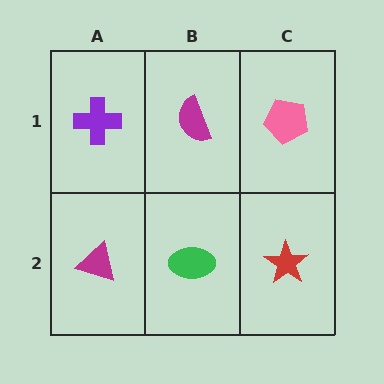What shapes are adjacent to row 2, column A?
A purple cross (row 1, column A), a green ellipse (row 2, column B).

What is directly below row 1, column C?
A red star.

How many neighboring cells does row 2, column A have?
2.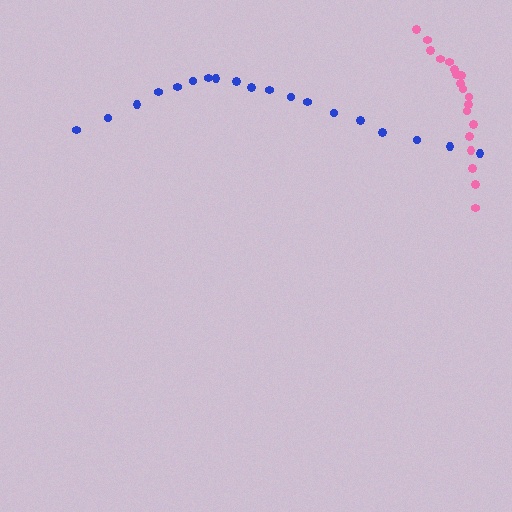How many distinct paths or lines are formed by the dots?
There are 2 distinct paths.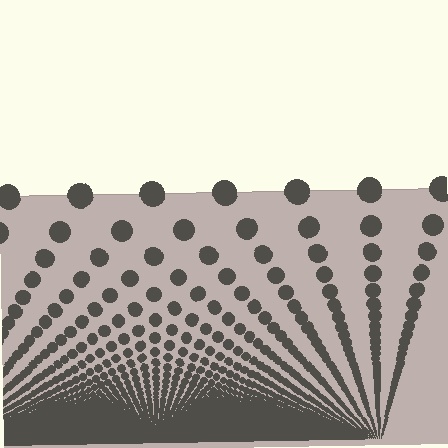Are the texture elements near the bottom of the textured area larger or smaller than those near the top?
Smaller. The gradient is inverted — elements near the bottom are smaller and denser.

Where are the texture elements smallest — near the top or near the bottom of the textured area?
Near the bottom.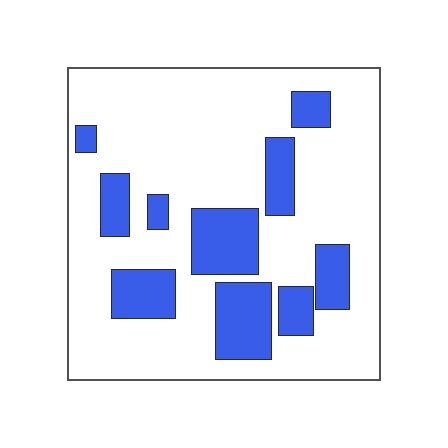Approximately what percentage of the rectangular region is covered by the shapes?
Approximately 25%.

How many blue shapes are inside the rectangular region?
10.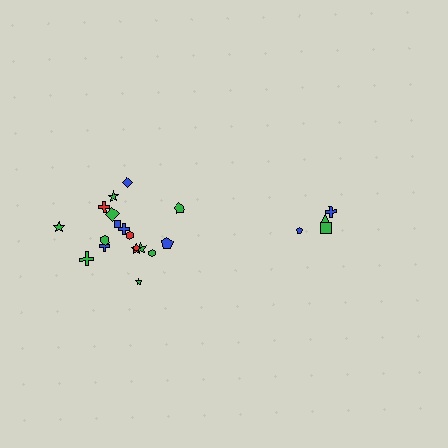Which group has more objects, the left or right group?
The left group.